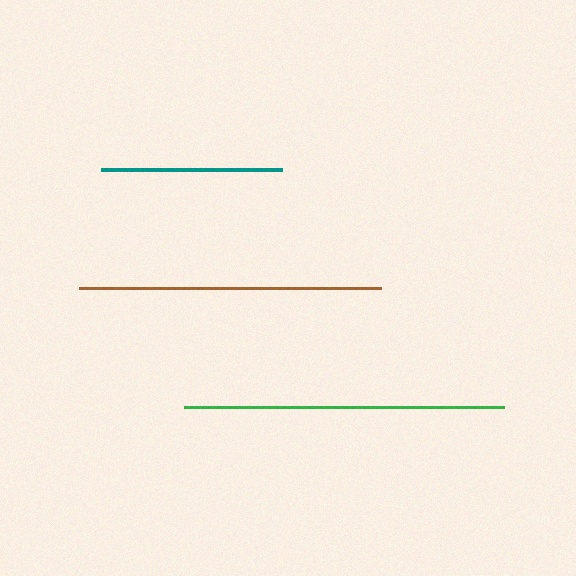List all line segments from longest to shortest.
From longest to shortest: green, brown, teal.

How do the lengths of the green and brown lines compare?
The green and brown lines are approximately the same length.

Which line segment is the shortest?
The teal line is the shortest at approximately 182 pixels.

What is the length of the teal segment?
The teal segment is approximately 182 pixels long.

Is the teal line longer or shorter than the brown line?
The brown line is longer than the teal line.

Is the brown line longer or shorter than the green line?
The green line is longer than the brown line.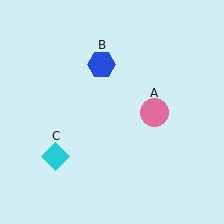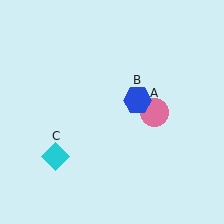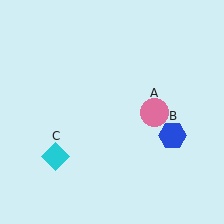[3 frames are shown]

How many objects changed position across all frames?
1 object changed position: blue hexagon (object B).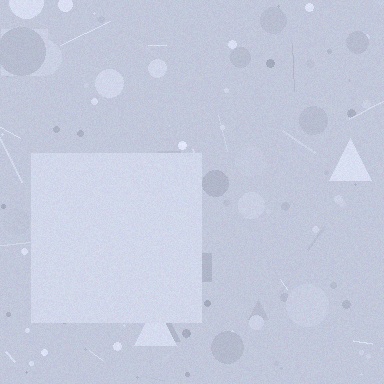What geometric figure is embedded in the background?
A square is embedded in the background.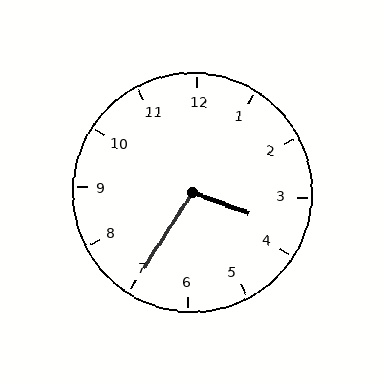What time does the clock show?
3:35.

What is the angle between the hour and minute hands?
Approximately 102 degrees.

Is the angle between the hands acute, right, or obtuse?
It is obtuse.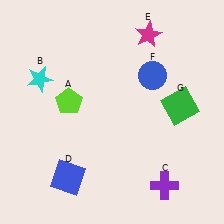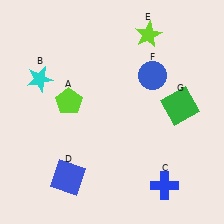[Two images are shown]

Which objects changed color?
C changed from purple to blue. E changed from magenta to lime.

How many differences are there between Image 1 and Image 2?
There are 2 differences between the two images.